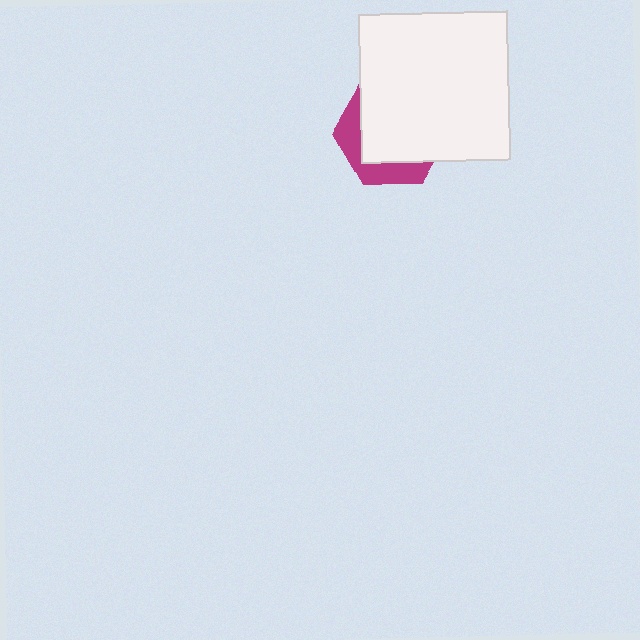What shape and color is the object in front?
The object in front is a white square.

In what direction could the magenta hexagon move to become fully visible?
The magenta hexagon could move toward the lower-left. That would shift it out from behind the white square entirely.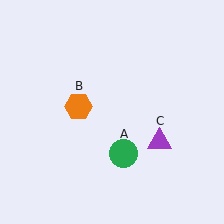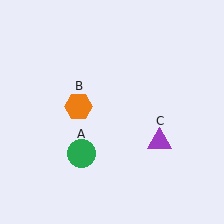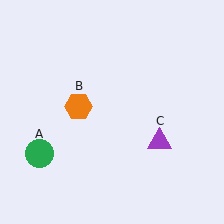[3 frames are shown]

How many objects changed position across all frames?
1 object changed position: green circle (object A).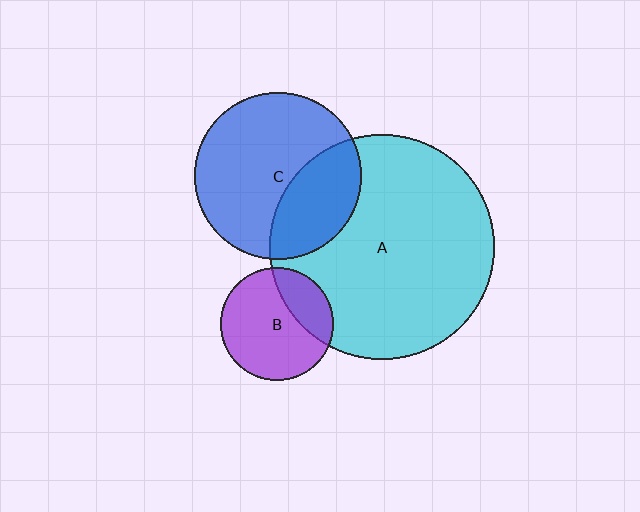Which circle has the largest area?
Circle A (cyan).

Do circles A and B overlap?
Yes.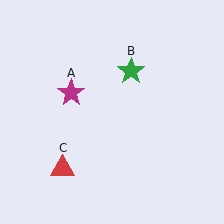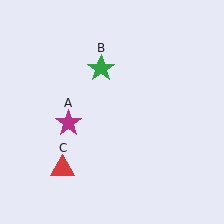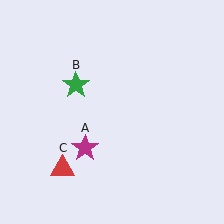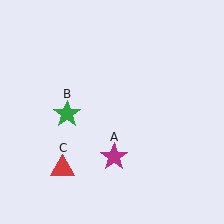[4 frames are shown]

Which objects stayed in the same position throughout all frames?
Red triangle (object C) remained stationary.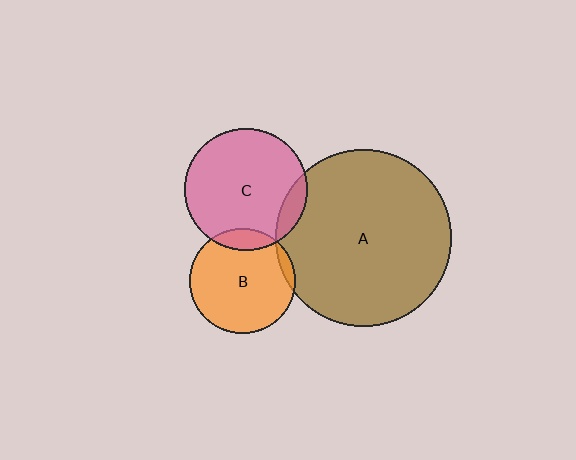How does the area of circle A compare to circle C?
Approximately 2.1 times.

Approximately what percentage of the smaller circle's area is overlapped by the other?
Approximately 10%.